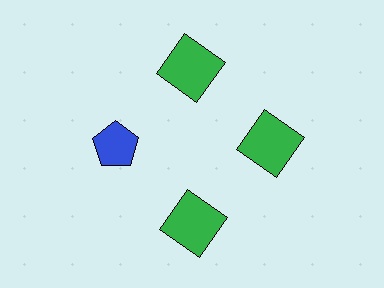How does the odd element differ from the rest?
It differs in both color (blue instead of green) and shape (pentagon instead of square).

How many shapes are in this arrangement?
There are 4 shapes arranged in a ring pattern.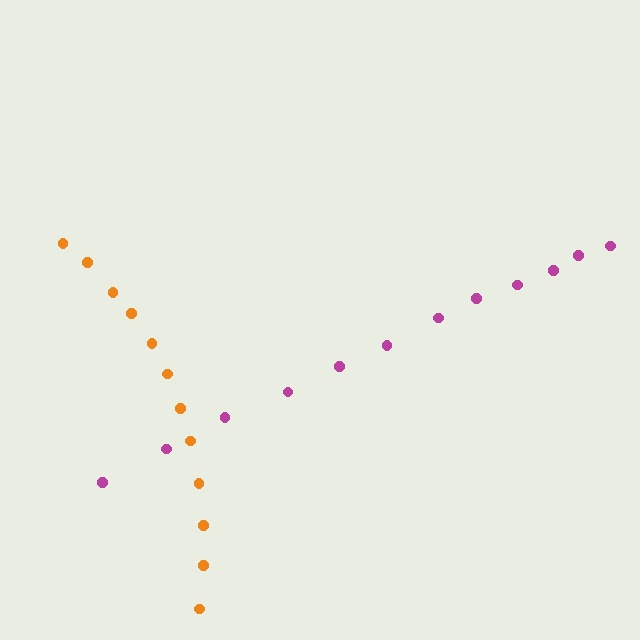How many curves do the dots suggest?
There are 2 distinct paths.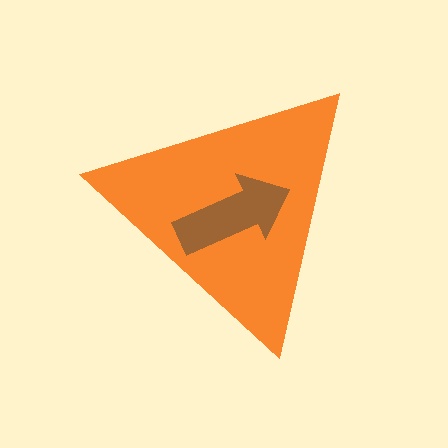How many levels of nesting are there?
2.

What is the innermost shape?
The brown arrow.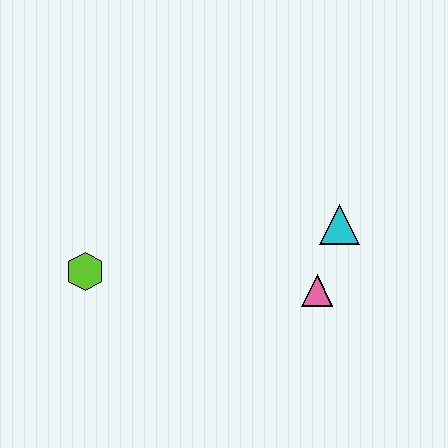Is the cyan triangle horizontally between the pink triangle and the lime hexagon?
No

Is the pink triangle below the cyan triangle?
Yes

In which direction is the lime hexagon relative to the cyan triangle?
The lime hexagon is to the left of the cyan triangle.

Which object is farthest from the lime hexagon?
The cyan triangle is farthest from the lime hexagon.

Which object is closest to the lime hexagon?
The pink triangle is closest to the lime hexagon.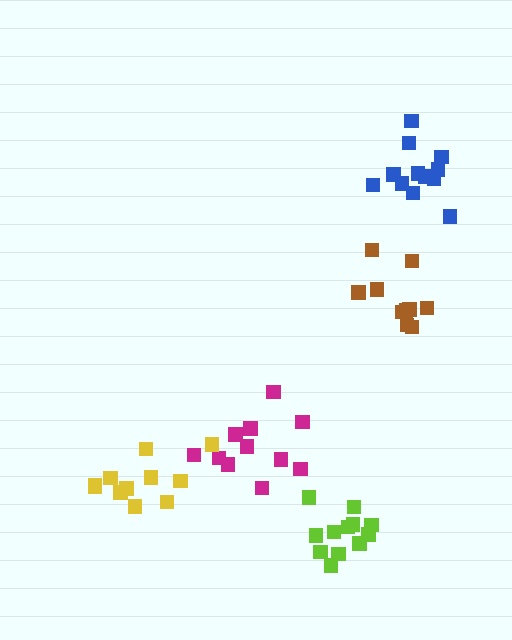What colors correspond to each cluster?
The clusters are colored: magenta, blue, yellow, lime, brown.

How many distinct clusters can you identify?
There are 5 distinct clusters.